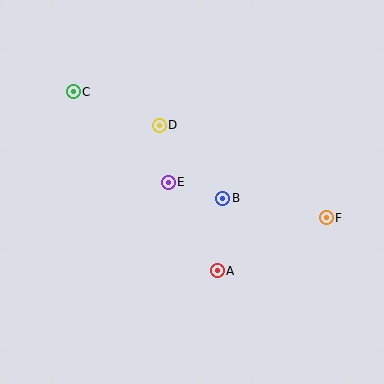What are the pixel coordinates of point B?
Point B is at (223, 198).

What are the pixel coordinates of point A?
Point A is at (217, 271).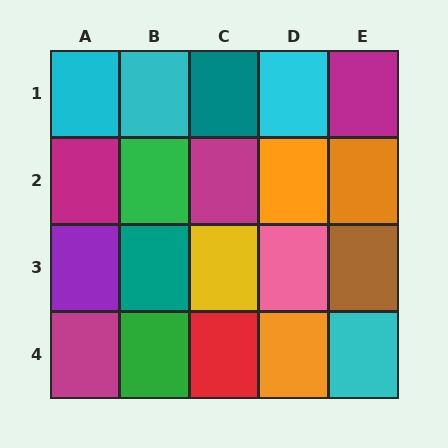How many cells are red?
1 cell is red.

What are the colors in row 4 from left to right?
Magenta, green, red, orange, cyan.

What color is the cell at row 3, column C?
Yellow.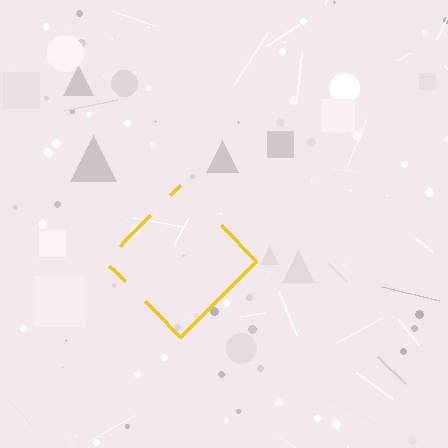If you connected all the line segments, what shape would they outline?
They would outline a diamond.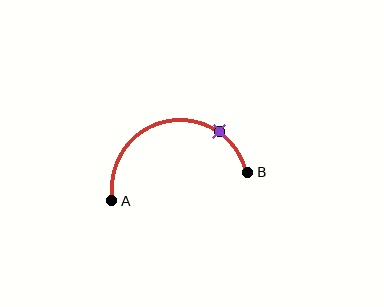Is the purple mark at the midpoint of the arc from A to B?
No. The purple mark lies on the arc but is closer to endpoint B. The arc midpoint would be at the point on the curve equidistant along the arc from both A and B.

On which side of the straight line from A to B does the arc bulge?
The arc bulges above the straight line connecting A and B.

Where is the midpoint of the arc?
The arc midpoint is the point on the curve farthest from the straight line joining A and B. It sits above that line.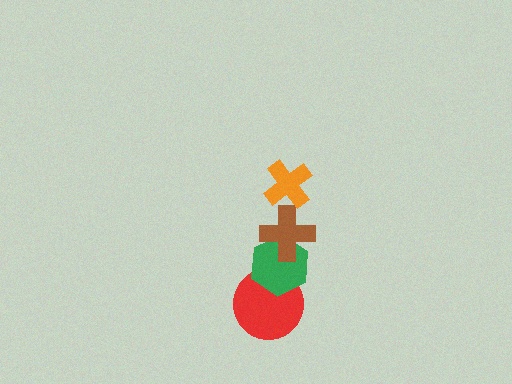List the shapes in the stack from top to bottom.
From top to bottom: the orange cross, the brown cross, the green hexagon, the red circle.